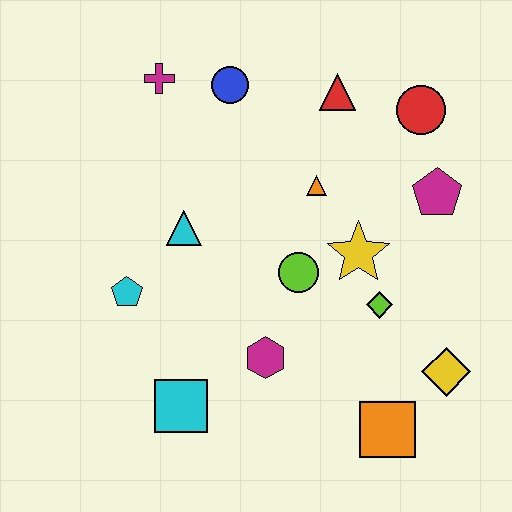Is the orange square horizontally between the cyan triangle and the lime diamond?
No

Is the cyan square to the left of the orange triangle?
Yes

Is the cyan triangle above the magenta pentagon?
No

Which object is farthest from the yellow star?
The magenta cross is farthest from the yellow star.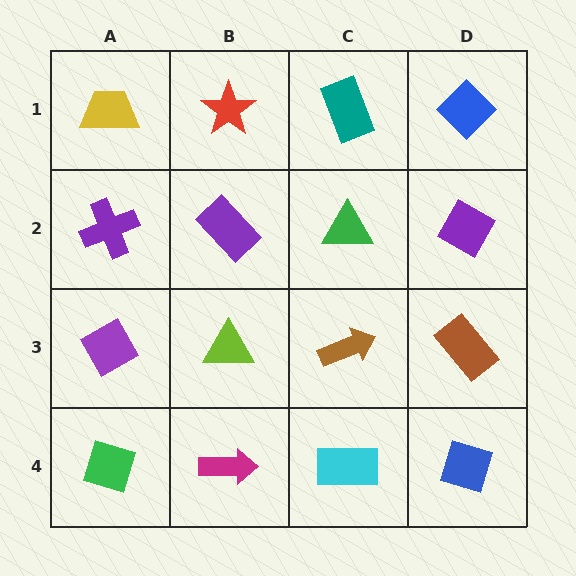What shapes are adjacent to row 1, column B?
A purple rectangle (row 2, column B), a yellow trapezoid (row 1, column A), a teal rectangle (row 1, column C).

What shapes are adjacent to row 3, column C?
A green triangle (row 2, column C), a cyan rectangle (row 4, column C), a lime triangle (row 3, column B), a brown rectangle (row 3, column D).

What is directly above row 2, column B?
A red star.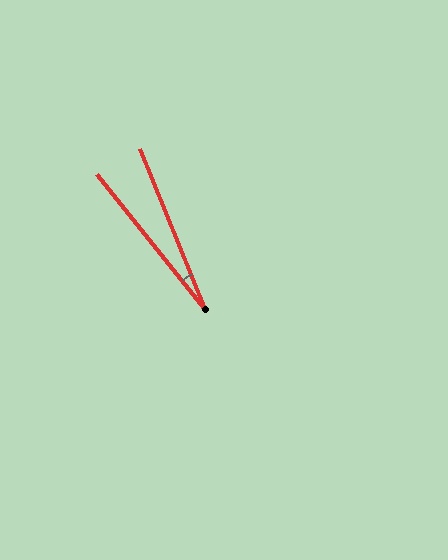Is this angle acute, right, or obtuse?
It is acute.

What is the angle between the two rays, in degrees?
Approximately 16 degrees.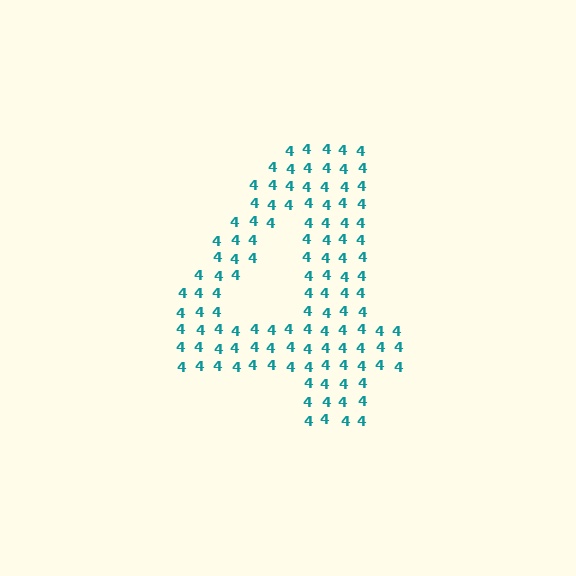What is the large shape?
The large shape is the digit 4.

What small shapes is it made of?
It is made of small digit 4's.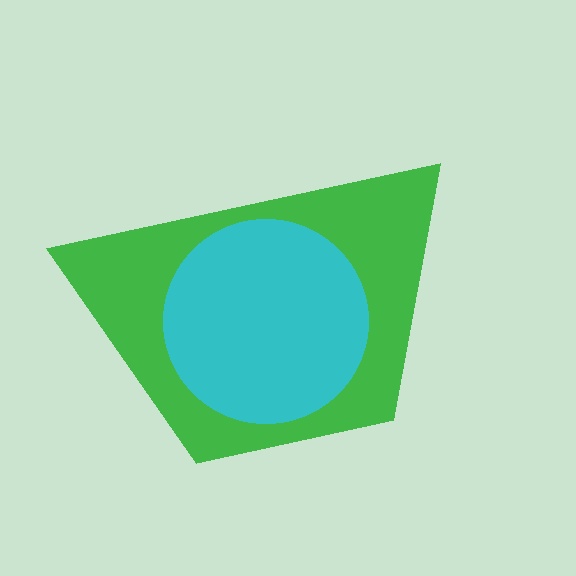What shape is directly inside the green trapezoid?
The cyan circle.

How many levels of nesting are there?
2.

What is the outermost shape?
The green trapezoid.